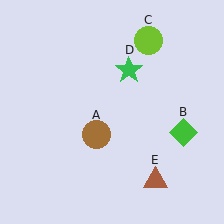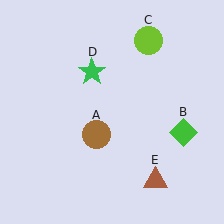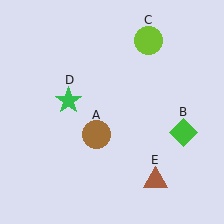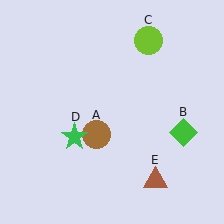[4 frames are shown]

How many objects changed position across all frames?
1 object changed position: green star (object D).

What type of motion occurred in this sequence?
The green star (object D) rotated counterclockwise around the center of the scene.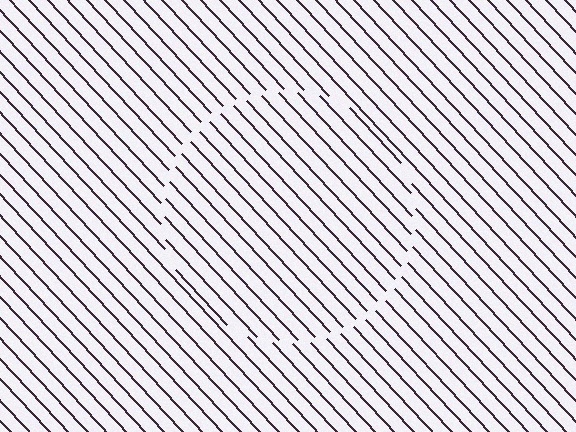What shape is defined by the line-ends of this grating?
An illusory circle. The interior of the shape contains the same grating, shifted by half a period — the contour is defined by the phase discontinuity where line-ends from the inner and outer gratings abut.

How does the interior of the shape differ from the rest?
The interior of the shape contains the same grating, shifted by half a period — the contour is defined by the phase discontinuity where line-ends from the inner and outer gratings abut.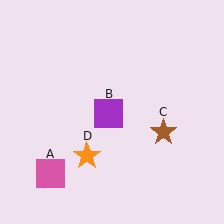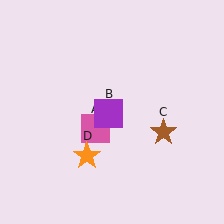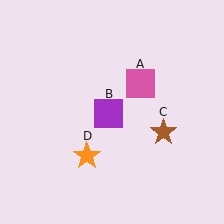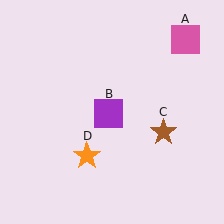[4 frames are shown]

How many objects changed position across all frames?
1 object changed position: pink square (object A).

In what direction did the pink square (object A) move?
The pink square (object A) moved up and to the right.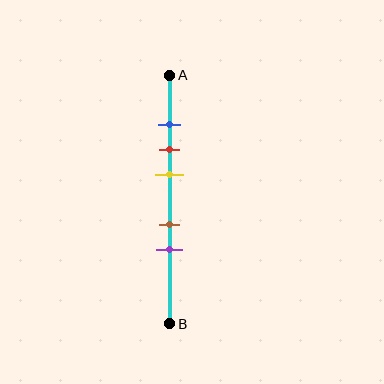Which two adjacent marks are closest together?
The blue and red marks are the closest adjacent pair.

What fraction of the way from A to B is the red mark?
The red mark is approximately 30% (0.3) of the way from A to B.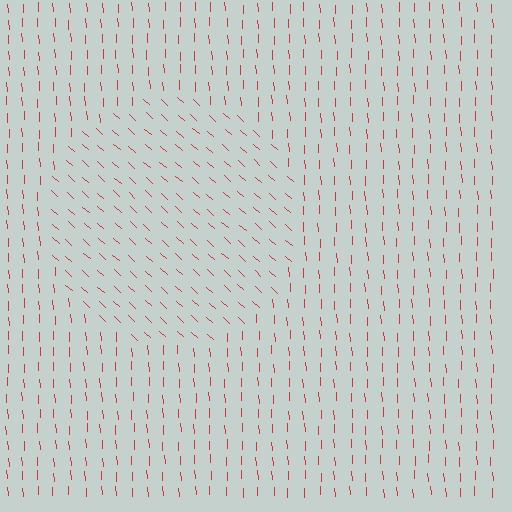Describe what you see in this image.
The image is filled with small red line segments. A circle region in the image has lines oriented differently from the surrounding lines, creating a visible texture boundary.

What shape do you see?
I see a circle.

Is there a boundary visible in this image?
Yes, there is a texture boundary formed by a change in line orientation.